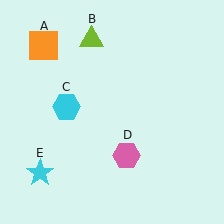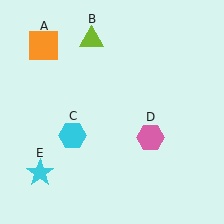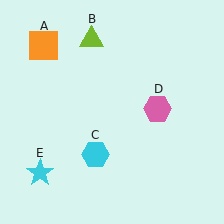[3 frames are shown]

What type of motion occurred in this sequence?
The cyan hexagon (object C), pink hexagon (object D) rotated counterclockwise around the center of the scene.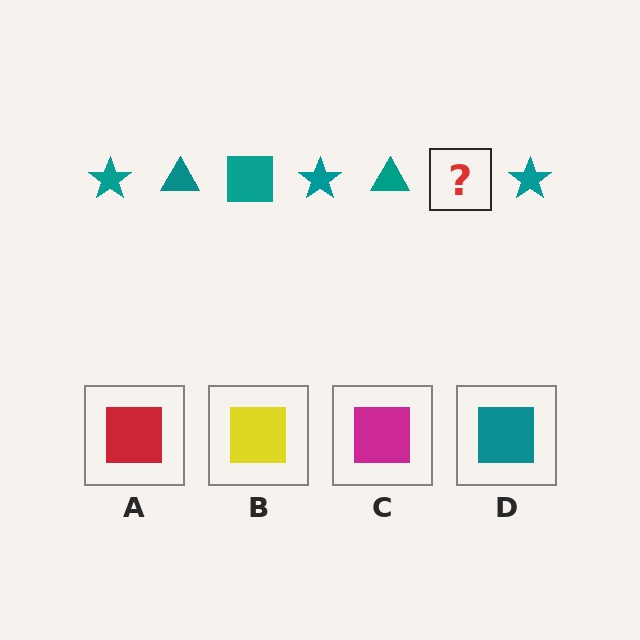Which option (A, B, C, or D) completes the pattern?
D.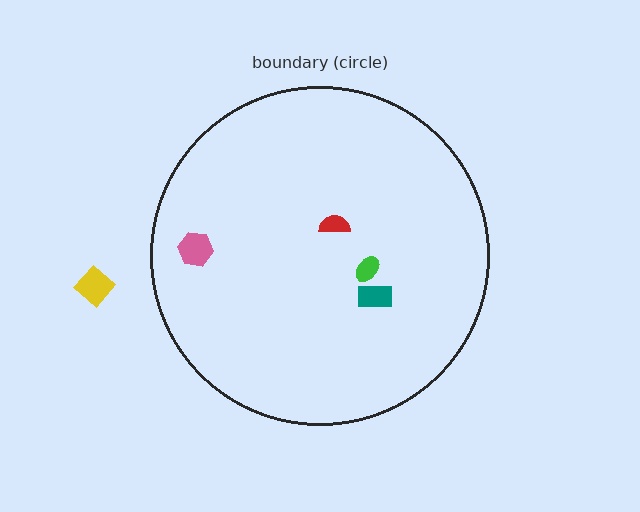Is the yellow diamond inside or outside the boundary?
Outside.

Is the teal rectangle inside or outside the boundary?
Inside.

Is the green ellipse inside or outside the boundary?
Inside.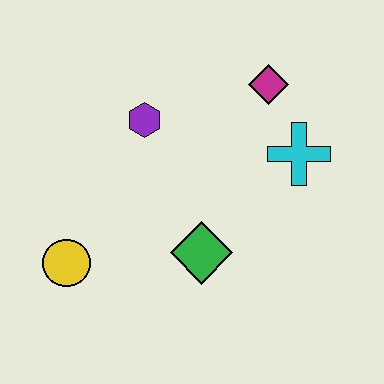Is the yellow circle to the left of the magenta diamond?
Yes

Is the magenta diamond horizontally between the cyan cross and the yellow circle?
Yes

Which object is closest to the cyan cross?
The magenta diamond is closest to the cyan cross.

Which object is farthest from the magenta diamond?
The yellow circle is farthest from the magenta diamond.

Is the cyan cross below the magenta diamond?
Yes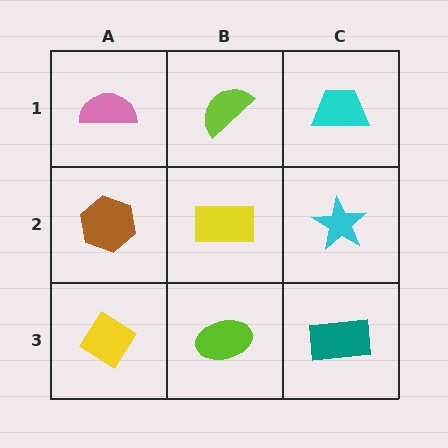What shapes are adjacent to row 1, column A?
A brown hexagon (row 2, column A), a lime semicircle (row 1, column B).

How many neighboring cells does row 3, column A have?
2.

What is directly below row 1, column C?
A cyan star.